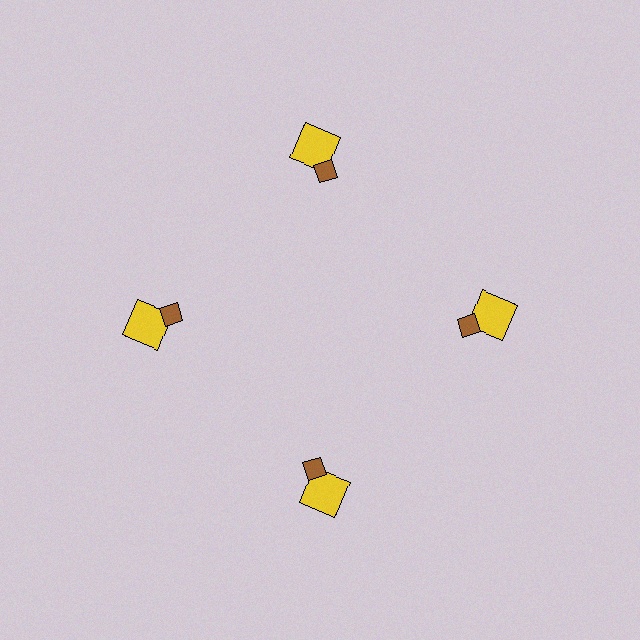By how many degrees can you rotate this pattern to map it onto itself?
The pattern maps onto itself every 90 degrees of rotation.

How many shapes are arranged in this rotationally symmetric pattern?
There are 8 shapes, arranged in 4 groups of 2.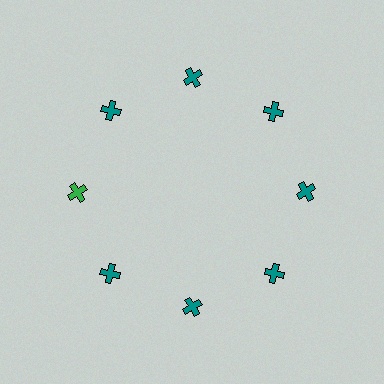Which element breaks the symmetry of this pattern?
The green cross at roughly the 9 o'clock position breaks the symmetry. All other shapes are teal crosses.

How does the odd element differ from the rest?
It has a different color: green instead of teal.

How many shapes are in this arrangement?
There are 8 shapes arranged in a ring pattern.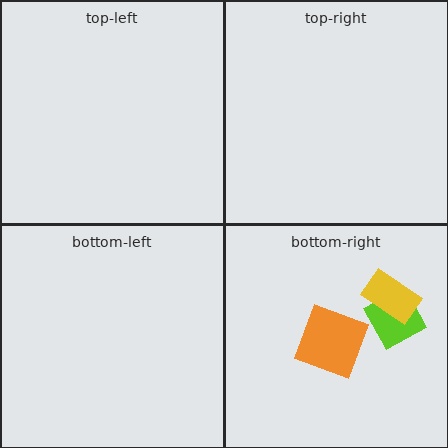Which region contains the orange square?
The bottom-right region.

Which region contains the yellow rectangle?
The bottom-right region.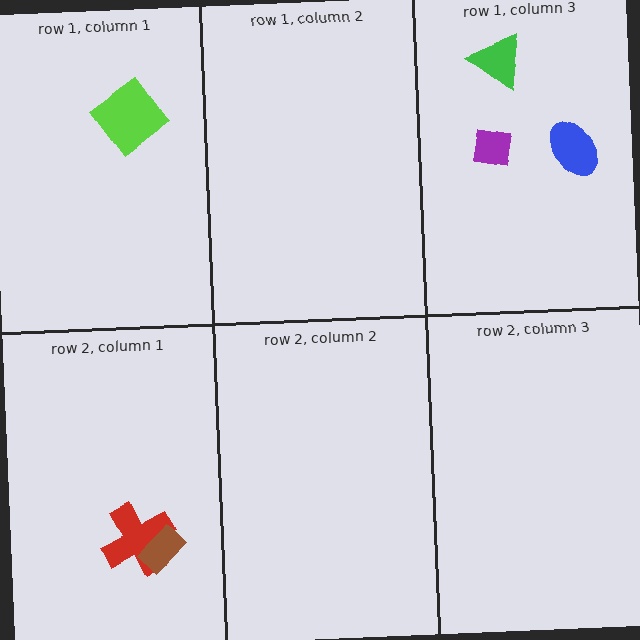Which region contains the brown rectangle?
The row 2, column 1 region.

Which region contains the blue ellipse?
The row 1, column 3 region.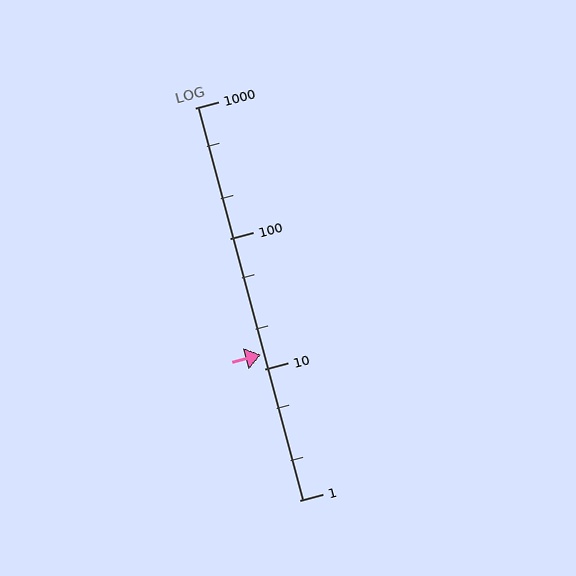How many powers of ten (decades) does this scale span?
The scale spans 3 decades, from 1 to 1000.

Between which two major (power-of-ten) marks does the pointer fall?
The pointer is between 10 and 100.